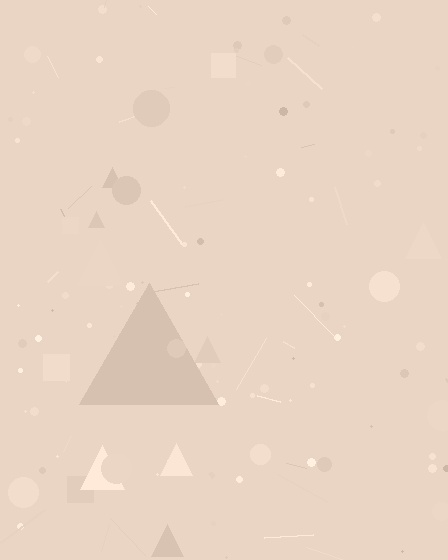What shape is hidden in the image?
A triangle is hidden in the image.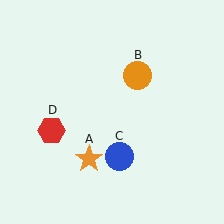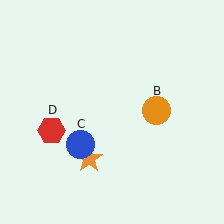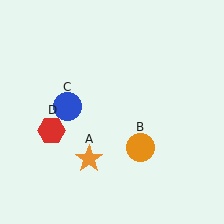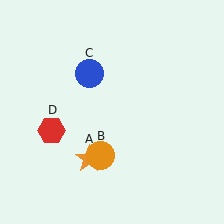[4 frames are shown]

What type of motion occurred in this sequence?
The orange circle (object B), blue circle (object C) rotated clockwise around the center of the scene.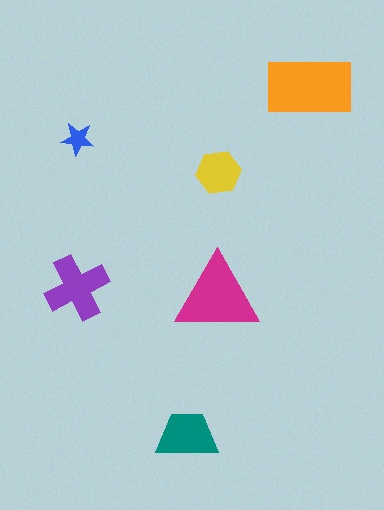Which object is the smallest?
The blue star.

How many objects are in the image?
There are 6 objects in the image.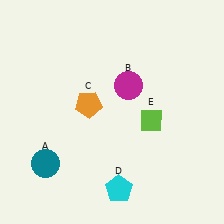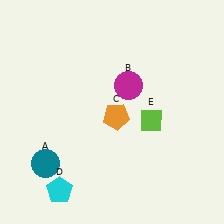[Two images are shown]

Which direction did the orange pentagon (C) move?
The orange pentagon (C) moved right.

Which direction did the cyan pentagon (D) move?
The cyan pentagon (D) moved left.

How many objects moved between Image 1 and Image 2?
2 objects moved between the two images.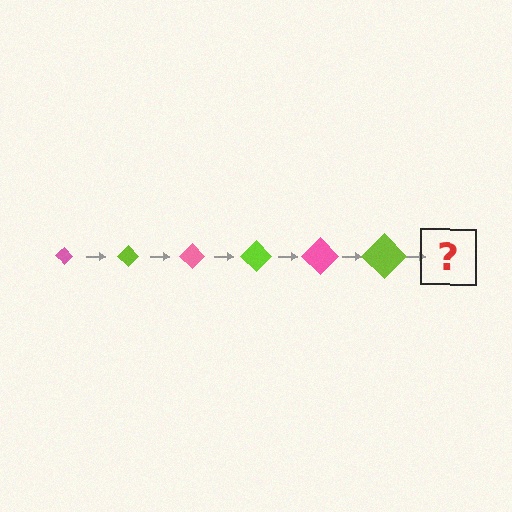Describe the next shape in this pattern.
It should be a pink diamond, larger than the previous one.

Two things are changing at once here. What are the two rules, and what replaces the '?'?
The two rules are that the diamond grows larger each step and the color cycles through pink and lime. The '?' should be a pink diamond, larger than the previous one.